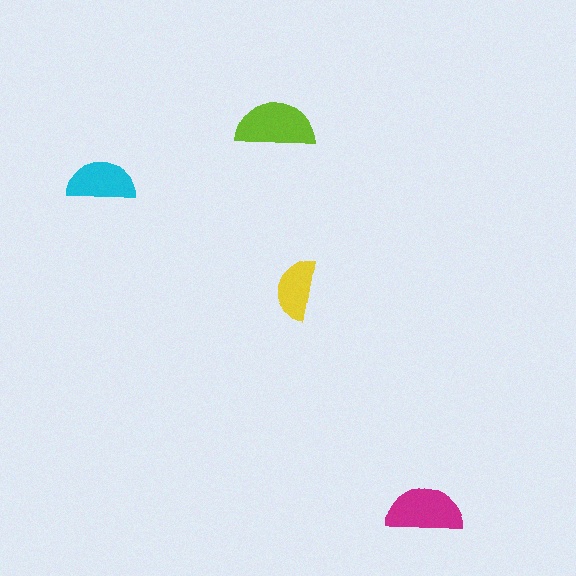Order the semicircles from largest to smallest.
the lime one, the magenta one, the cyan one, the yellow one.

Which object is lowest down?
The magenta semicircle is bottommost.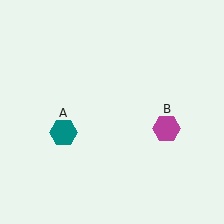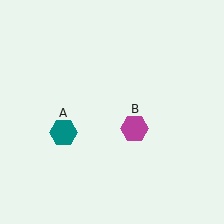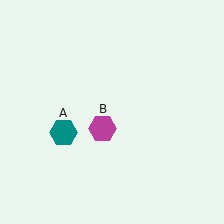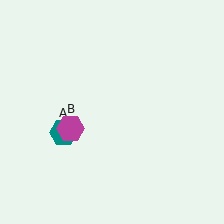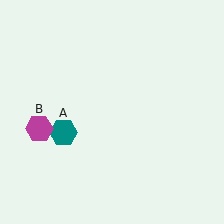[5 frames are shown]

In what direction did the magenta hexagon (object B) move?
The magenta hexagon (object B) moved left.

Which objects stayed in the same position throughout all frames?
Teal hexagon (object A) remained stationary.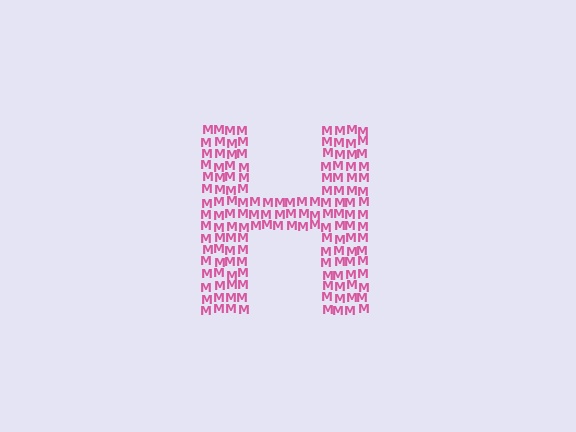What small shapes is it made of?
It is made of small letter M's.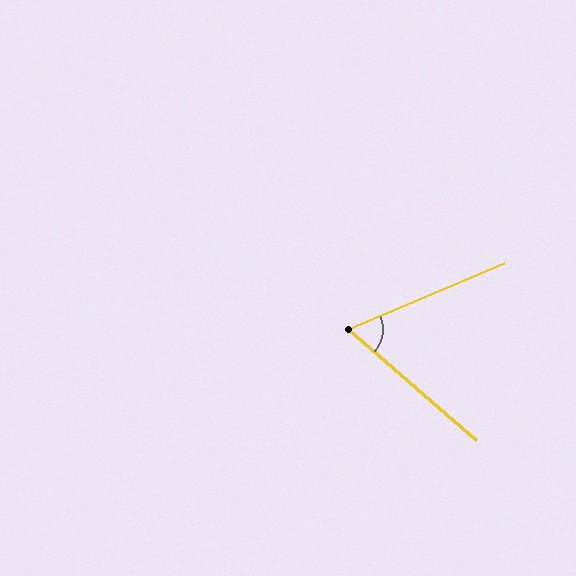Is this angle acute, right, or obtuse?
It is acute.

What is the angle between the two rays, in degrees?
Approximately 64 degrees.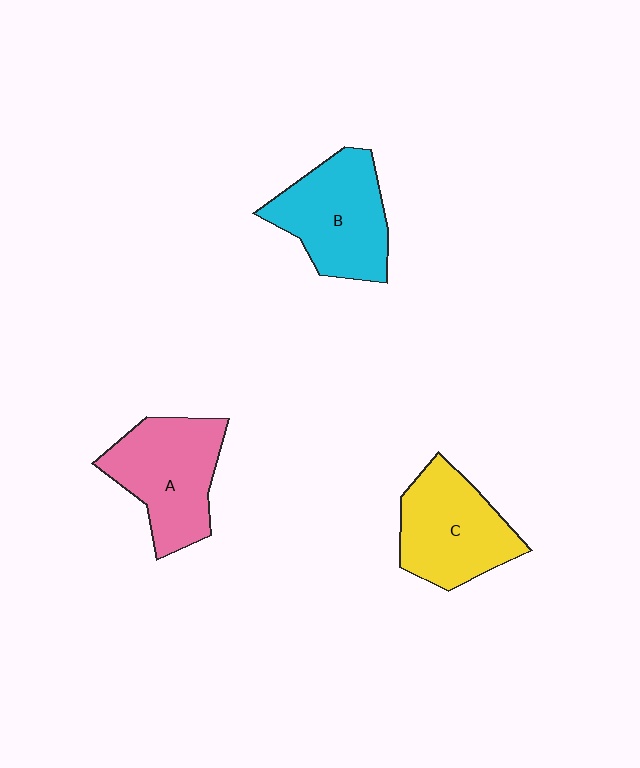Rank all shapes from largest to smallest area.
From largest to smallest: A (pink), B (cyan), C (yellow).